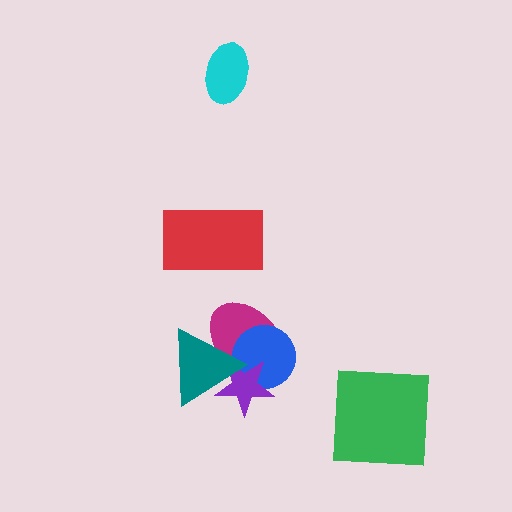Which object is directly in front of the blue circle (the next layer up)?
The purple star is directly in front of the blue circle.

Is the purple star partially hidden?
Yes, it is partially covered by another shape.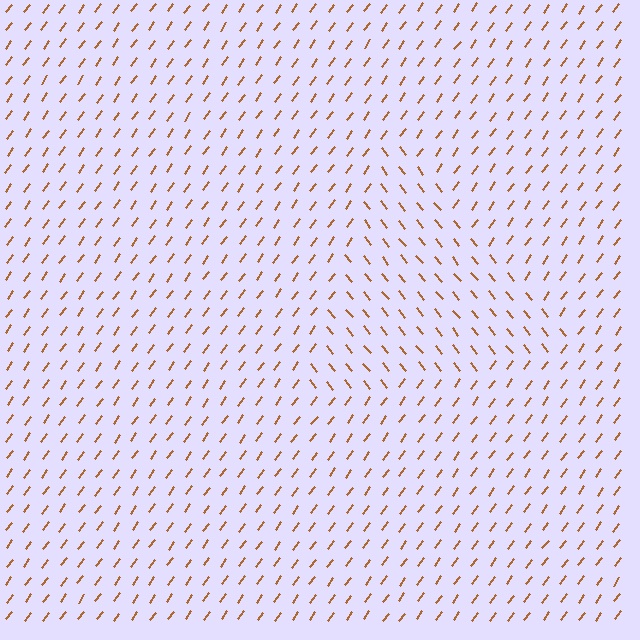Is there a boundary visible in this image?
Yes, there is a texture boundary formed by a change in line orientation.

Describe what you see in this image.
The image is filled with small brown line segments. A triangle region in the image has lines oriented differently from the surrounding lines, creating a visible texture boundary.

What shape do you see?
I see a triangle.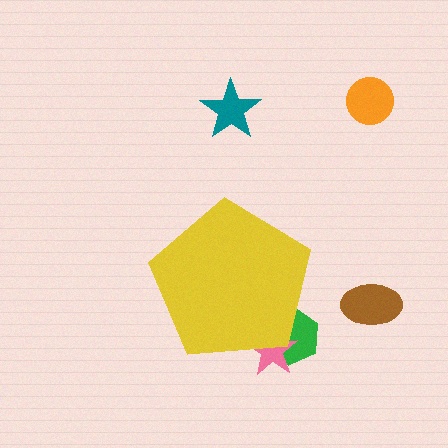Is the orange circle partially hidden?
No, the orange circle is fully visible.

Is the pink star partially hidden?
Yes, the pink star is partially hidden behind the yellow pentagon.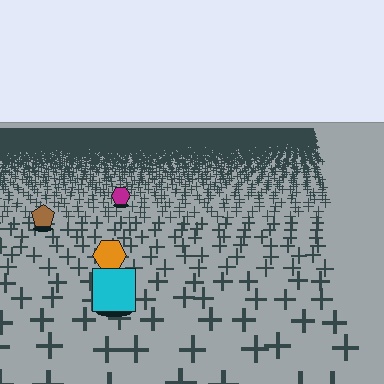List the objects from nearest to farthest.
From nearest to farthest: the cyan square, the orange hexagon, the brown pentagon, the magenta hexagon.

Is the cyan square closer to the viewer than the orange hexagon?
Yes. The cyan square is closer — you can tell from the texture gradient: the ground texture is coarser near it.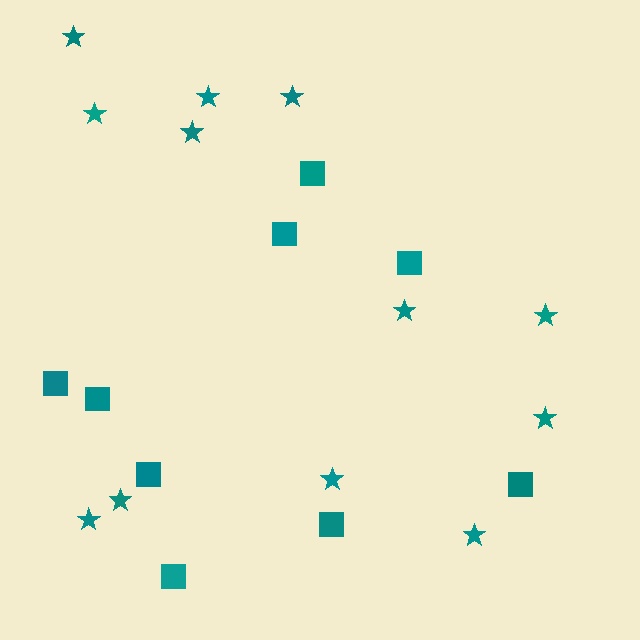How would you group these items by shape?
There are 2 groups: one group of stars (12) and one group of squares (9).